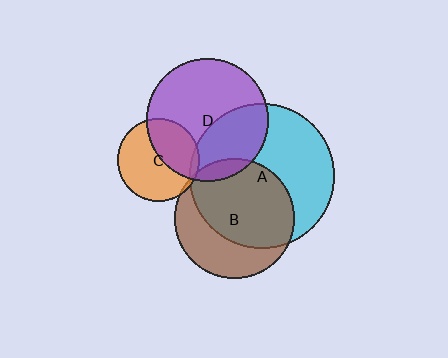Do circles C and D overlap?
Yes.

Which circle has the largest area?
Circle A (cyan).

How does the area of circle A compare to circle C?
Approximately 3.1 times.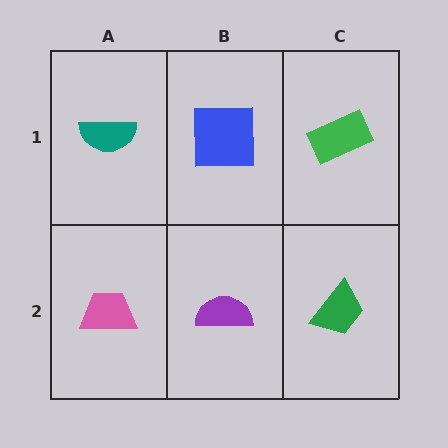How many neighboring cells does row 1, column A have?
2.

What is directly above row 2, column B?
A blue square.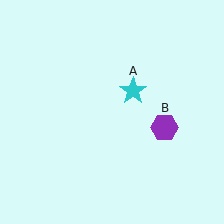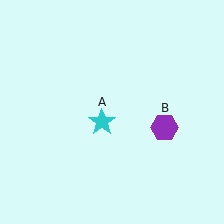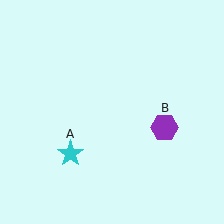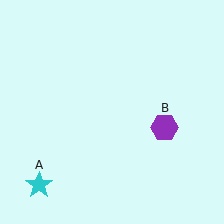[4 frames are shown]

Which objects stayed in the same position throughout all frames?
Purple hexagon (object B) remained stationary.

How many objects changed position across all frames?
1 object changed position: cyan star (object A).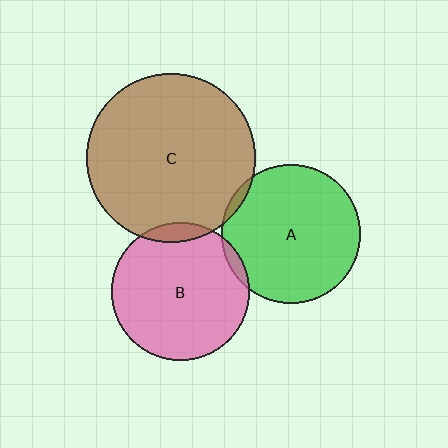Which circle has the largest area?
Circle C (brown).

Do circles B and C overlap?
Yes.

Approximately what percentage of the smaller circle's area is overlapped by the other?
Approximately 5%.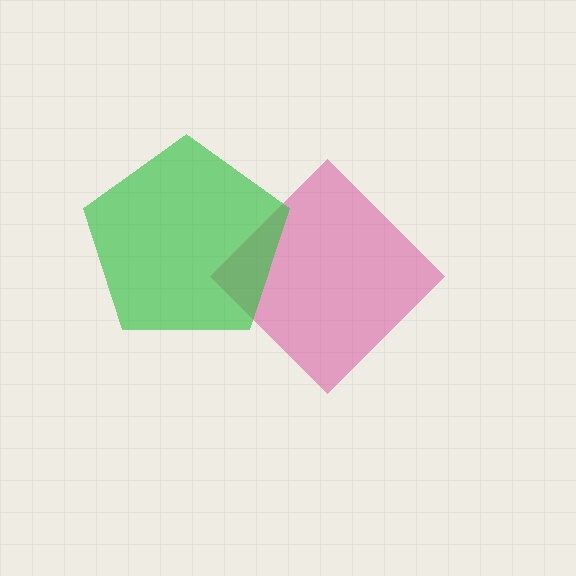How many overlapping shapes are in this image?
There are 2 overlapping shapes in the image.